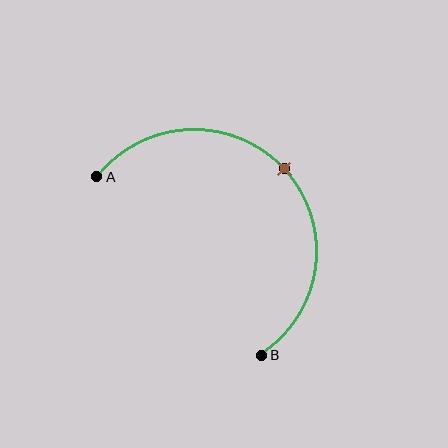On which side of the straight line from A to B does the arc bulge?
The arc bulges above and to the right of the straight line connecting A and B.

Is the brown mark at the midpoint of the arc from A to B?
Yes. The brown mark lies on the arc at equal arc-length from both A and B — it is the arc midpoint.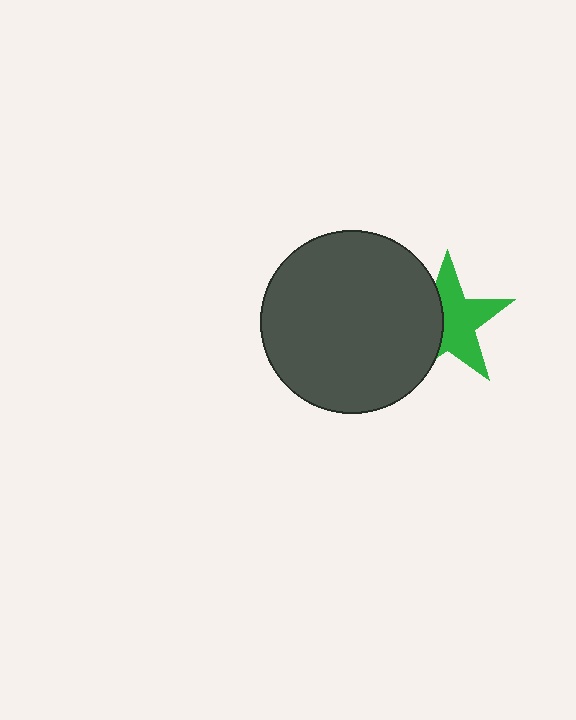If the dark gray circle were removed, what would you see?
You would see the complete green star.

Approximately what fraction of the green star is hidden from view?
Roughly 40% of the green star is hidden behind the dark gray circle.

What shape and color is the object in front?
The object in front is a dark gray circle.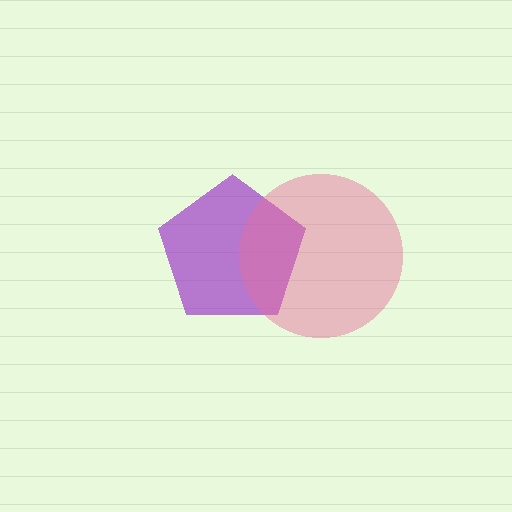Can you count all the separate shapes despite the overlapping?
Yes, there are 2 separate shapes.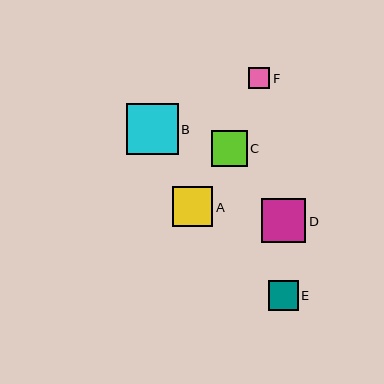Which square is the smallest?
Square F is the smallest with a size of approximately 21 pixels.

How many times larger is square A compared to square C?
Square A is approximately 1.1 times the size of square C.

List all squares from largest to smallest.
From largest to smallest: B, D, A, C, E, F.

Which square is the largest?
Square B is the largest with a size of approximately 52 pixels.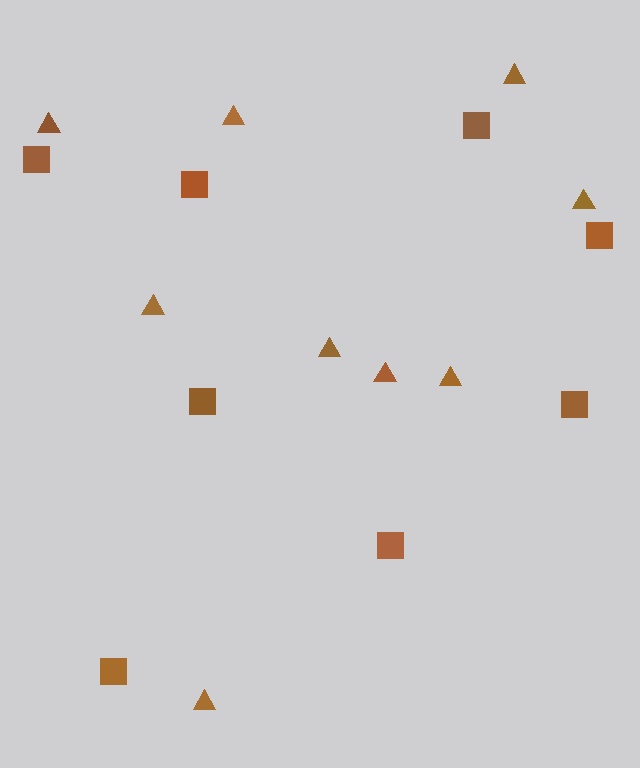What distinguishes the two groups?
There are 2 groups: one group of triangles (9) and one group of squares (8).